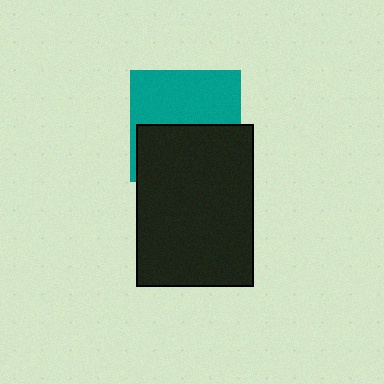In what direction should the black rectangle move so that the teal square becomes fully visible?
The black rectangle should move down. That is the shortest direction to clear the overlap and leave the teal square fully visible.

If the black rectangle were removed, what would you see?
You would see the complete teal square.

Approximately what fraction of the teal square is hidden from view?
Roughly 49% of the teal square is hidden behind the black rectangle.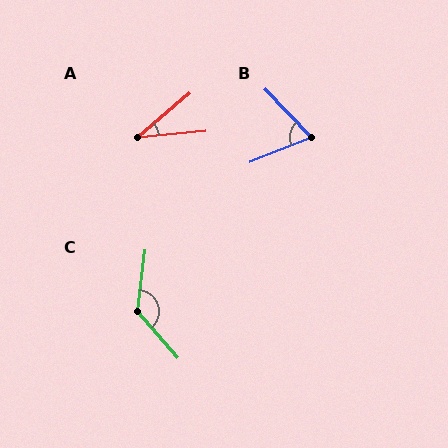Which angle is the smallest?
A, at approximately 35 degrees.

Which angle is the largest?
C, at approximately 132 degrees.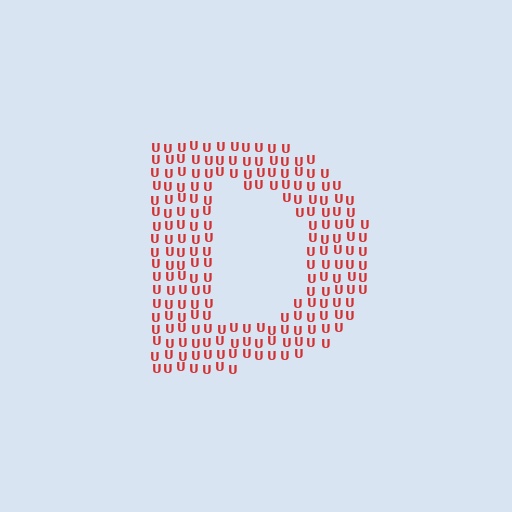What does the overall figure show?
The overall figure shows the letter D.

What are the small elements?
The small elements are letter U's.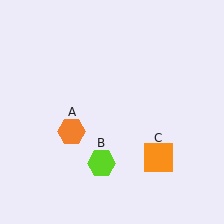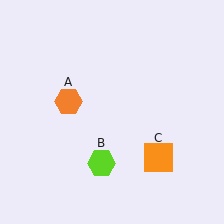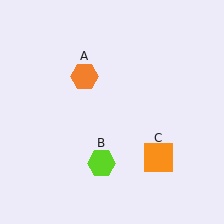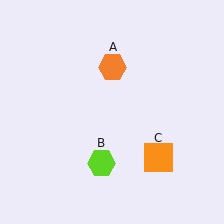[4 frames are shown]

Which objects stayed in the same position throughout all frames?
Lime hexagon (object B) and orange square (object C) remained stationary.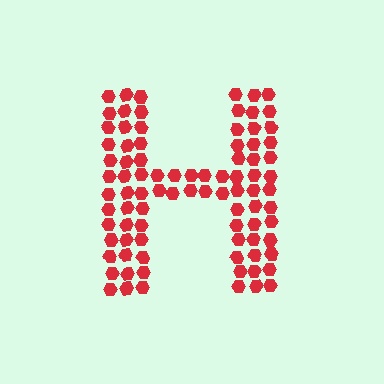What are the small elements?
The small elements are hexagons.